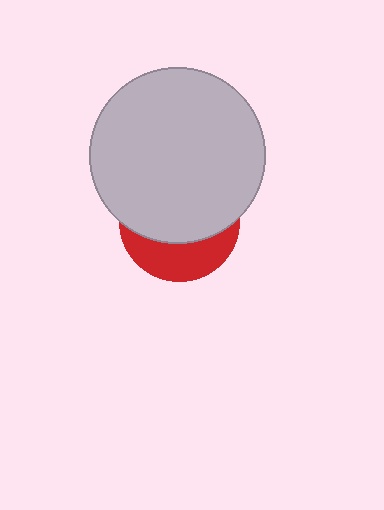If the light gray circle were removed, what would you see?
You would see the complete red circle.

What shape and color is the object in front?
The object in front is a light gray circle.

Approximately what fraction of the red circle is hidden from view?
Roughly 66% of the red circle is hidden behind the light gray circle.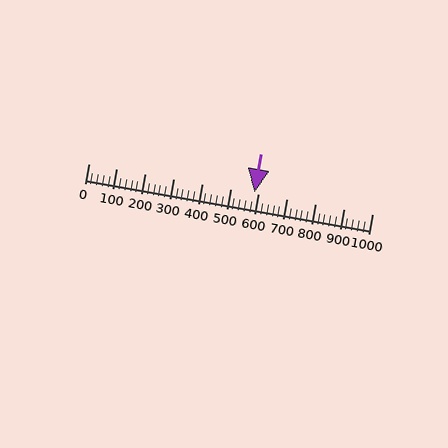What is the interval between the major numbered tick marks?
The major tick marks are spaced 100 units apart.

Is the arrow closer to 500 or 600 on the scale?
The arrow is closer to 600.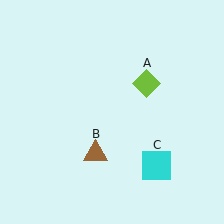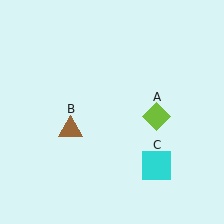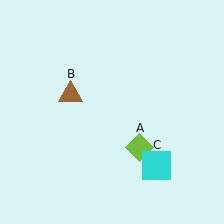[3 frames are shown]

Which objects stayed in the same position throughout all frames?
Cyan square (object C) remained stationary.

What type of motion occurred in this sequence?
The lime diamond (object A), brown triangle (object B) rotated clockwise around the center of the scene.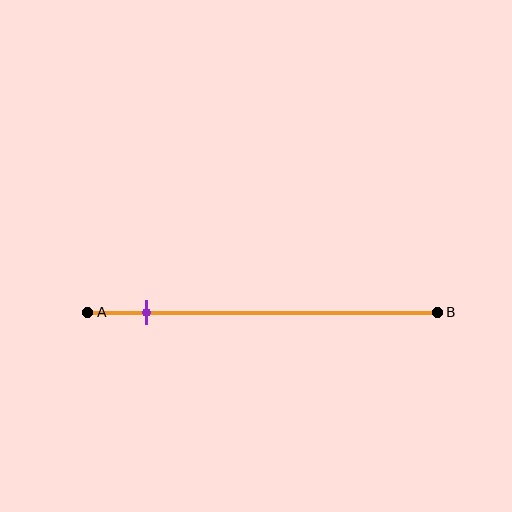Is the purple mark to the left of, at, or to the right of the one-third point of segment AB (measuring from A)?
The purple mark is to the left of the one-third point of segment AB.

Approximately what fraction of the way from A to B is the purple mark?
The purple mark is approximately 15% of the way from A to B.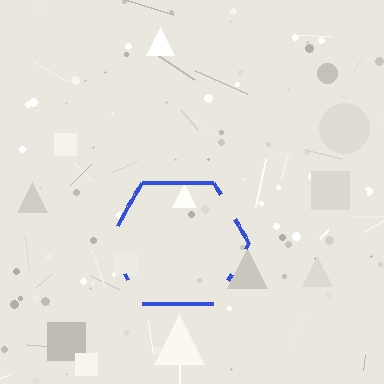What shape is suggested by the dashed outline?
The dashed outline suggests a hexagon.